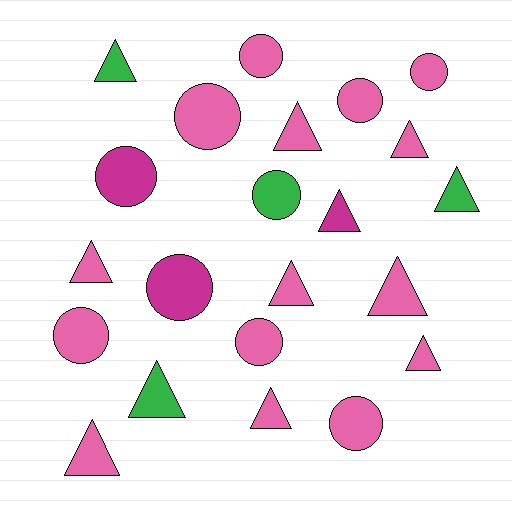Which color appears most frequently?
Pink, with 15 objects.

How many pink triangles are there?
There are 8 pink triangles.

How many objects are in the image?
There are 22 objects.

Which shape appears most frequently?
Triangle, with 12 objects.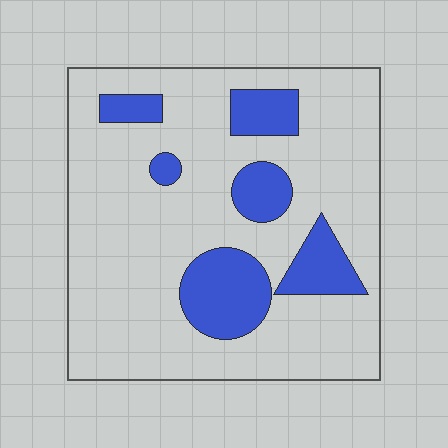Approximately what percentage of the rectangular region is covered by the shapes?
Approximately 20%.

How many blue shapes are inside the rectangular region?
6.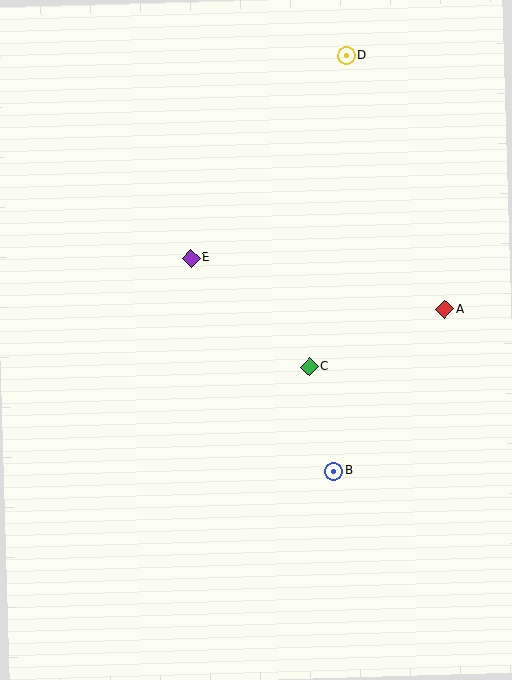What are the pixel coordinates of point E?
Point E is at (191, 258).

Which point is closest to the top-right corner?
Point D is closest to the top-right corner.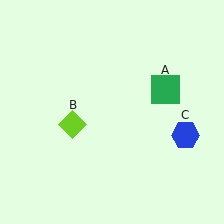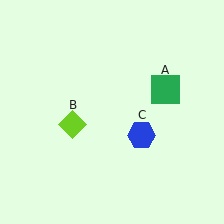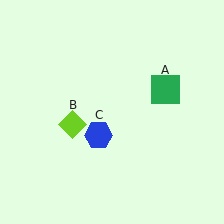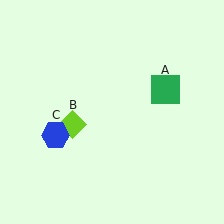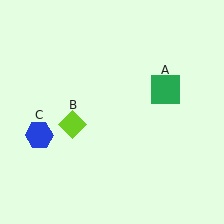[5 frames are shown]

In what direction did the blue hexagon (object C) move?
The blue hexagon (object C) moved left.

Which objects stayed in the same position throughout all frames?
Green square (object A) and lime diamond (object B) remained stationary.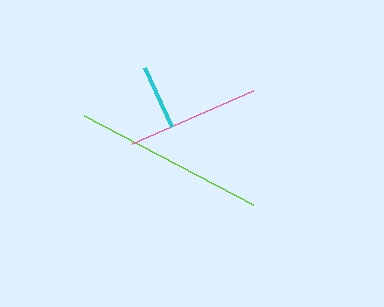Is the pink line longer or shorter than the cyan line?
The pink line is longer than the cyan line.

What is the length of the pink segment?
The pink segment is approximately 133 pixels long.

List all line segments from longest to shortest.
From longest to shortest: lime, pink, cyan.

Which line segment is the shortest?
The cyan line is the shortest at approximately 64 pixels.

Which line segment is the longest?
The lime line is the longest at approximately 191 pixels.